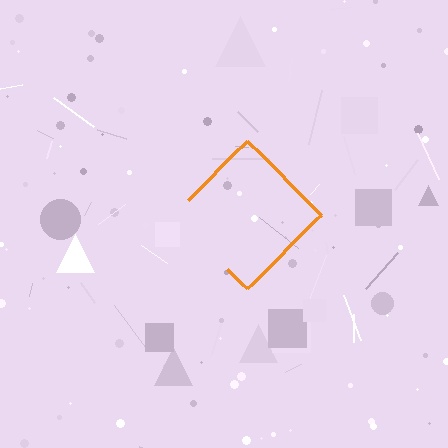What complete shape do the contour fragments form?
The contour fragments form a diamond.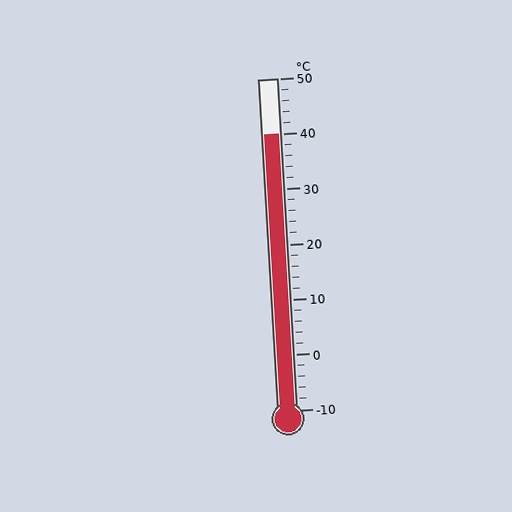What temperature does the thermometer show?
The thermometer shows approximately 40°C.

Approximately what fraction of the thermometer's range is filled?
The thermometer is filled to approximately 85% of its range.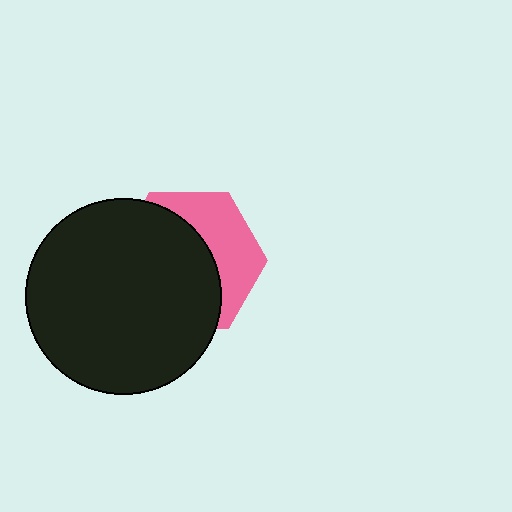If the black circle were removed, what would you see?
You would see the complete pink hexagon.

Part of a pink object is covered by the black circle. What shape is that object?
It is a hexagon.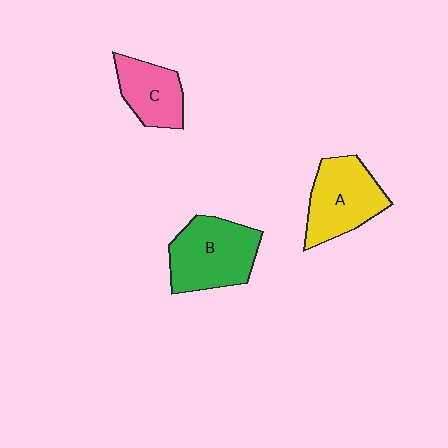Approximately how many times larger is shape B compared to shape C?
Approximately 1.5 times.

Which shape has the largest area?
Shape B (green).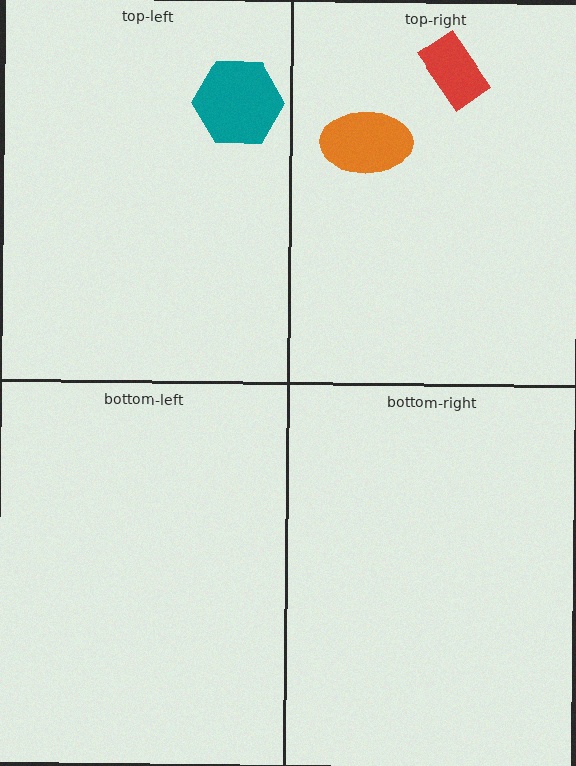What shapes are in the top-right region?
The red rectangle, the orange ellipse.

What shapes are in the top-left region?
The teal hexagon.